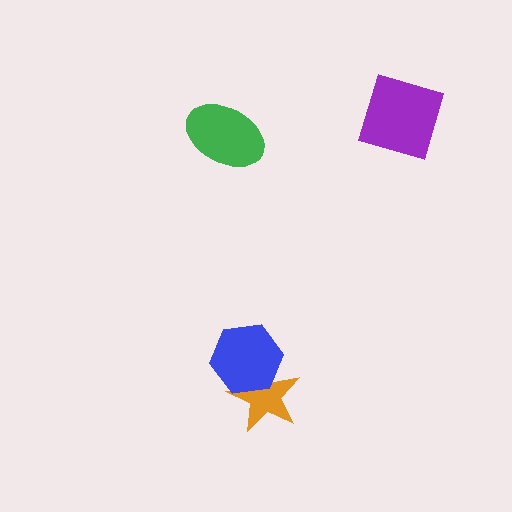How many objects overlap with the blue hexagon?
1 object overlaps with the blue hexagon.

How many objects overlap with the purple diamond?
0 objects overlap with the purple diamond.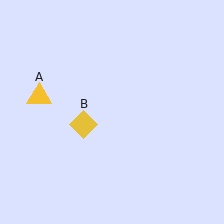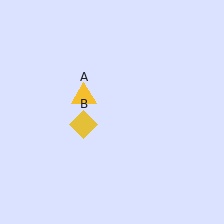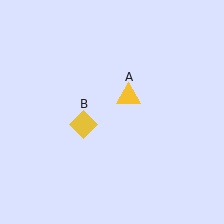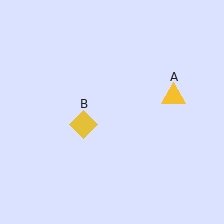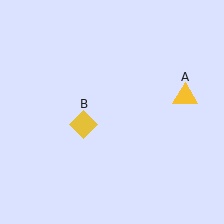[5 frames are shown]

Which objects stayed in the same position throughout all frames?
Yellow diamond (object B) remained stationary.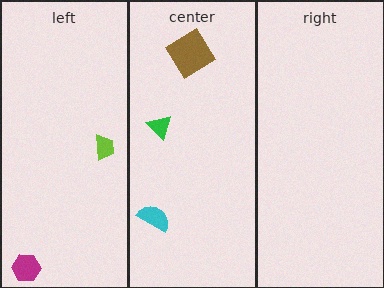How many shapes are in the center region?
3.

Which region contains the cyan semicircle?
The center region.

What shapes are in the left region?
The lime trapezoid, the magenta hexagon.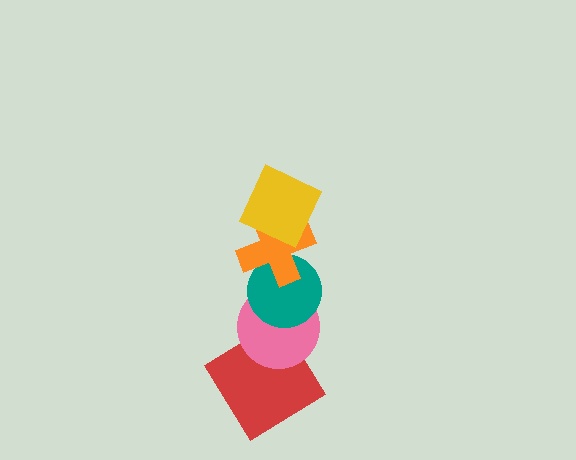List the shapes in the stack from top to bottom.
From top to bottom: the yellow square, the orange cross, the teal circle, the pink circle, the red diamond.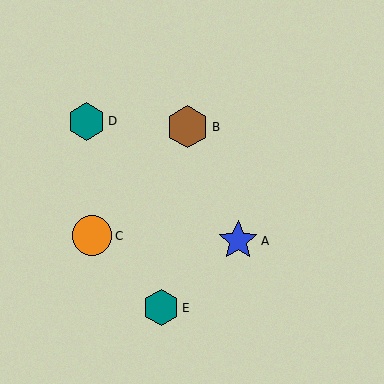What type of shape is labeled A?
Shape A is a blue star.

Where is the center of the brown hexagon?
The center of the brown hexagon is at (187, 127).